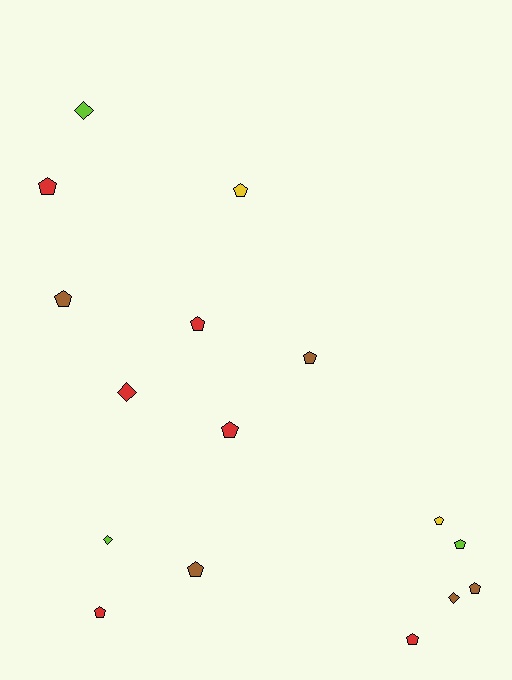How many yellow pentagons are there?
There are 2 yellow pentagons.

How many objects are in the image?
There are 16 objects.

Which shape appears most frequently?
Pentagon, with 12 objects.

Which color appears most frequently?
Red, with 6 objects.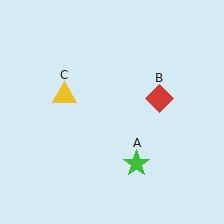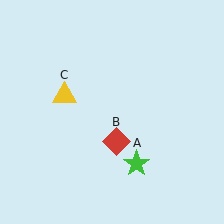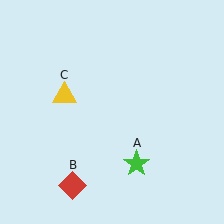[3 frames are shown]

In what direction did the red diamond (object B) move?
The red diamond (object B) moved down and to the left.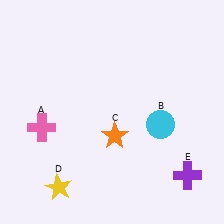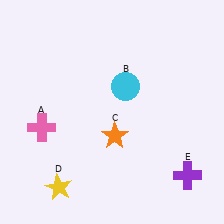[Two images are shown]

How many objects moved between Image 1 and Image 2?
1 object moved between the two images.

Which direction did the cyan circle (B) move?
The cyan circle (B) moved up.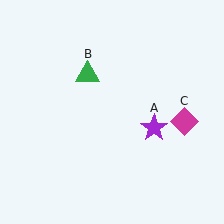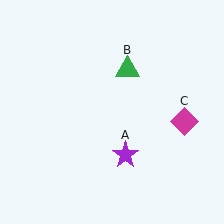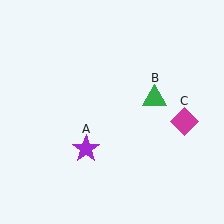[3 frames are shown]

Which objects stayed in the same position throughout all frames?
Magenta diamond (object C) remained stationary.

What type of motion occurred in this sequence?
The purple star (object A), green triangle (object B) rotated clockwise around the center of the scene.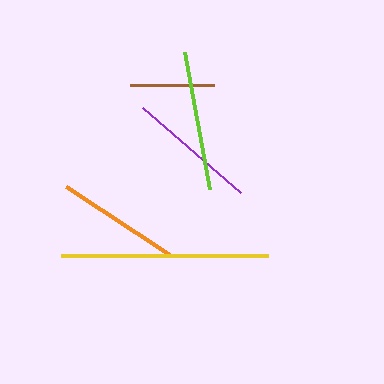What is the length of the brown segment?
The brown segment is approximately 85 pixels long.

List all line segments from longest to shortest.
From longest to shortest: yellow, lime, purple, orange, brown.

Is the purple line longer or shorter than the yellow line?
The yellow line is longer than the purple line.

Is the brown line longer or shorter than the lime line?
The lime line is longer than the brown line.